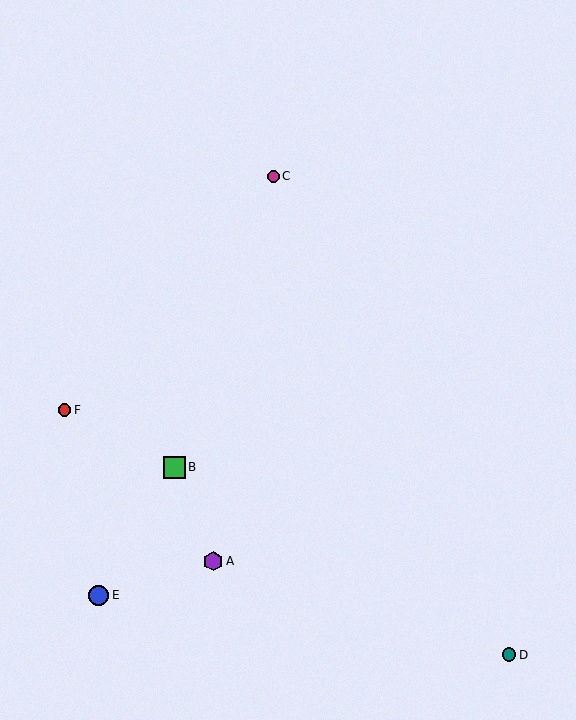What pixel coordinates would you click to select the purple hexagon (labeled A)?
Click at (213, 561) to select the purple hexagon A.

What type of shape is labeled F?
Shape F is a red circle.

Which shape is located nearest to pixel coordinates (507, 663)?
The teal circle (labeled D) at (509, 655) is nearest to that location.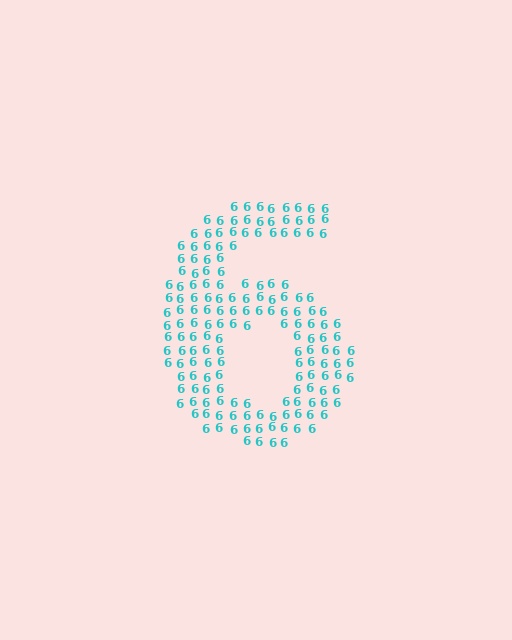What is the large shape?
The large shape is the digit 6.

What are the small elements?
The small elements are digit 6's.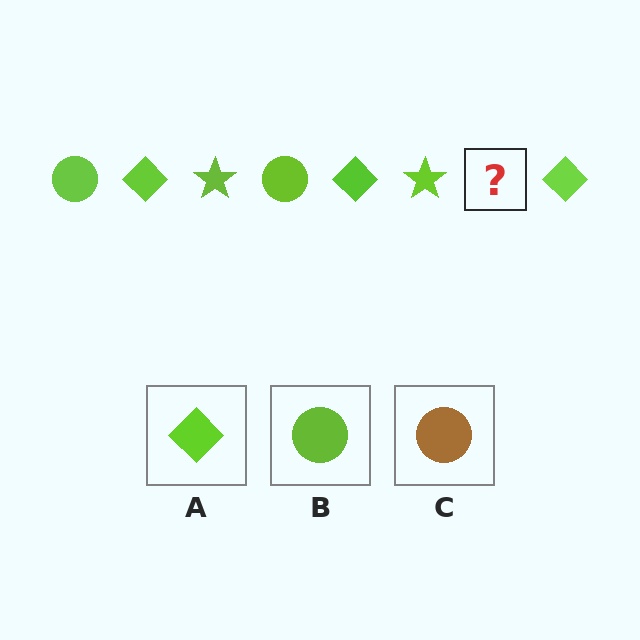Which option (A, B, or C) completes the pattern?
B.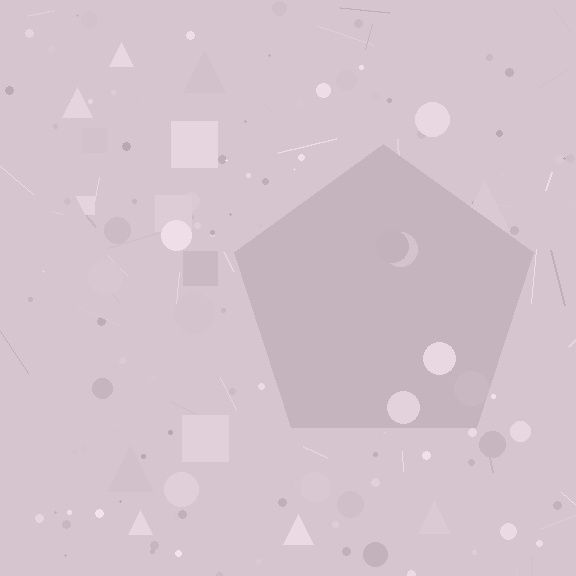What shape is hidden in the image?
A pentagon is hidden in the image.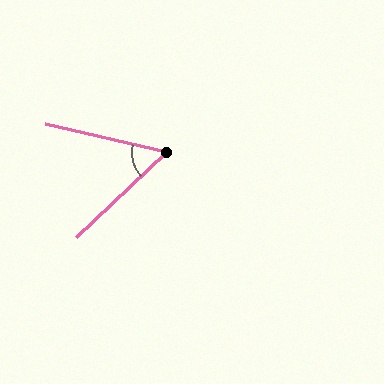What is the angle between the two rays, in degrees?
Approximately 57 degrees.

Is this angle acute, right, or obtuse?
It is acute.